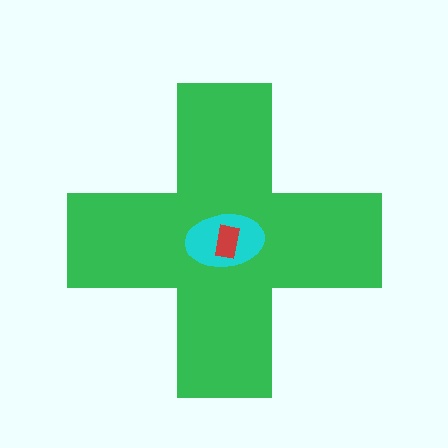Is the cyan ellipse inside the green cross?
Yes.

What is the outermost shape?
The green cross.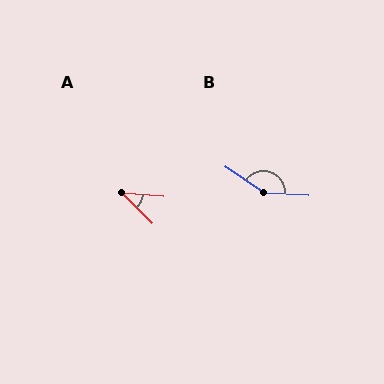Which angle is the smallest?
A, at approximately 40 degrees.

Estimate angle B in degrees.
Approximately 149 degrees.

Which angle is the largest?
B, at approximately 149 degrees.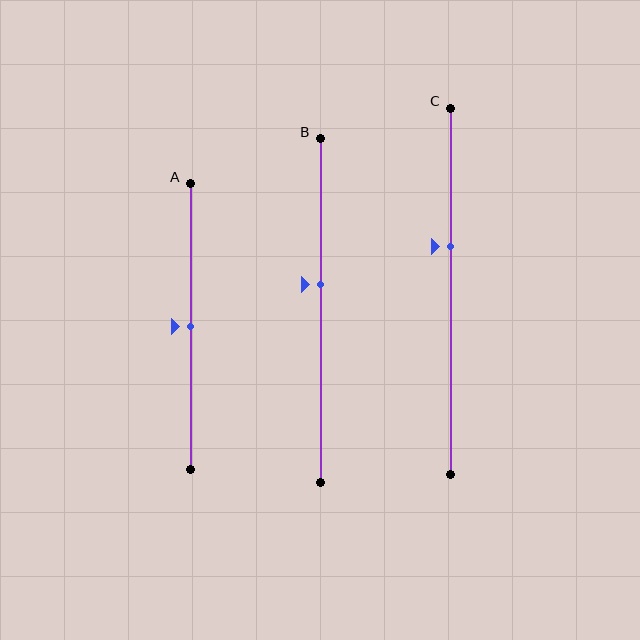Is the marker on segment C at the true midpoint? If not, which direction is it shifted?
No, the marker on segment C is shifted upward by about 12% of the segment length.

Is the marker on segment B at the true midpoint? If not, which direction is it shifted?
No, the marker on segment B is shifted upward by about 8% of the segment length.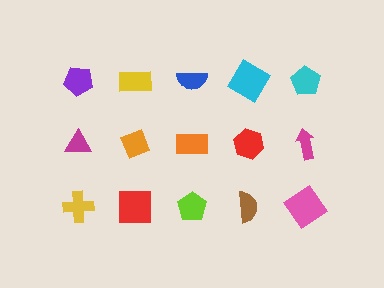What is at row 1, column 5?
A cyan pentagon.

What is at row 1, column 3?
A blue semicircle.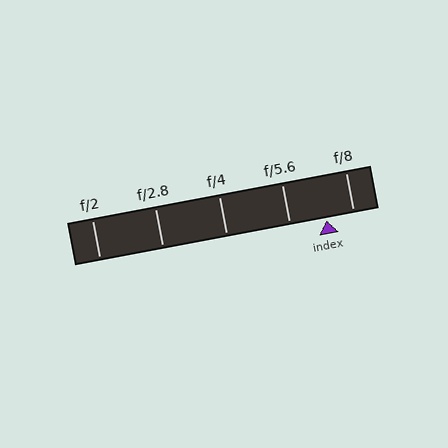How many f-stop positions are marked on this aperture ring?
There are 5 f-stop positions marked.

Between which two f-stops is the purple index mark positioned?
The index mark is between f/5.6 and f/8.